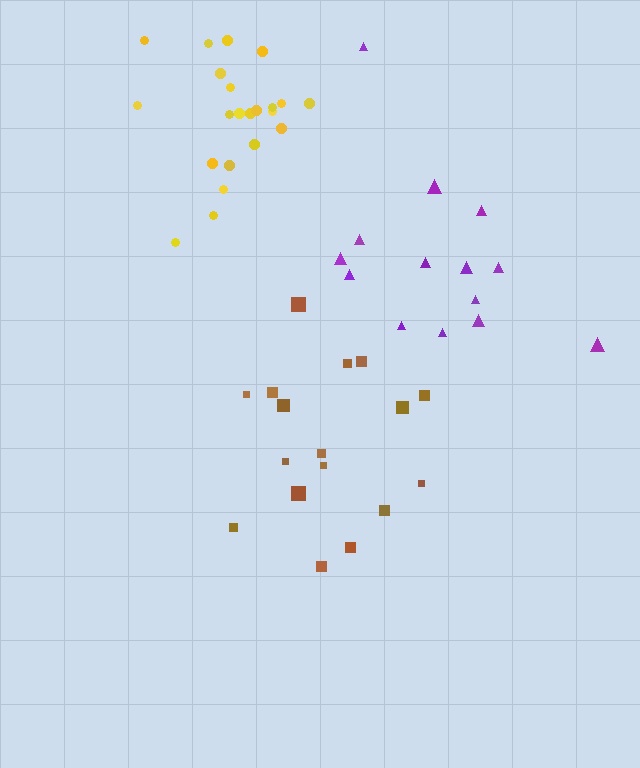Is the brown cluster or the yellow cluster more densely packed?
Yellow.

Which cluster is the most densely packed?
Yellow.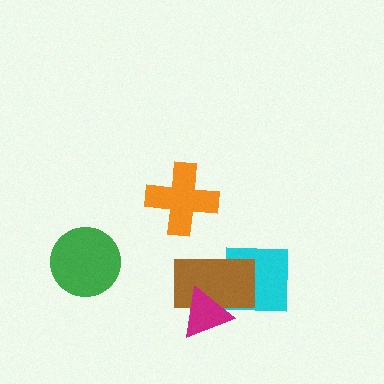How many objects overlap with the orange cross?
0 objects overlap with the orange cross.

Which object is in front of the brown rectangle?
The magenta triangle is in front of the brown rectangle.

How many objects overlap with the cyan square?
2 objects overlap with the cyan square.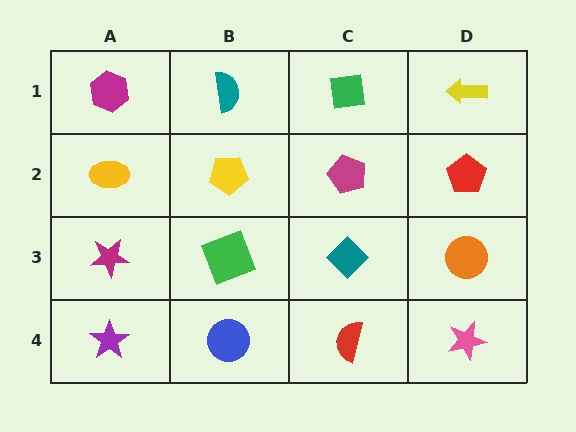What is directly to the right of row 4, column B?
A red semicircle.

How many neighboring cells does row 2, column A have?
3.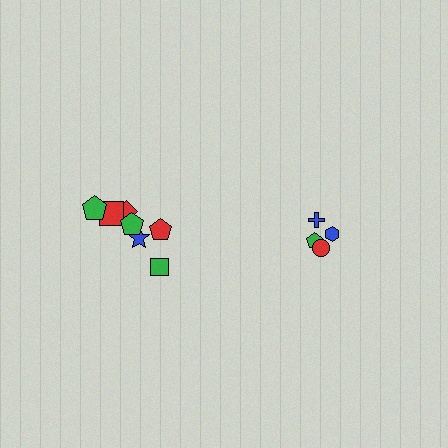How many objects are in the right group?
There are 4 objects.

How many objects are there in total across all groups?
There are 11 objects.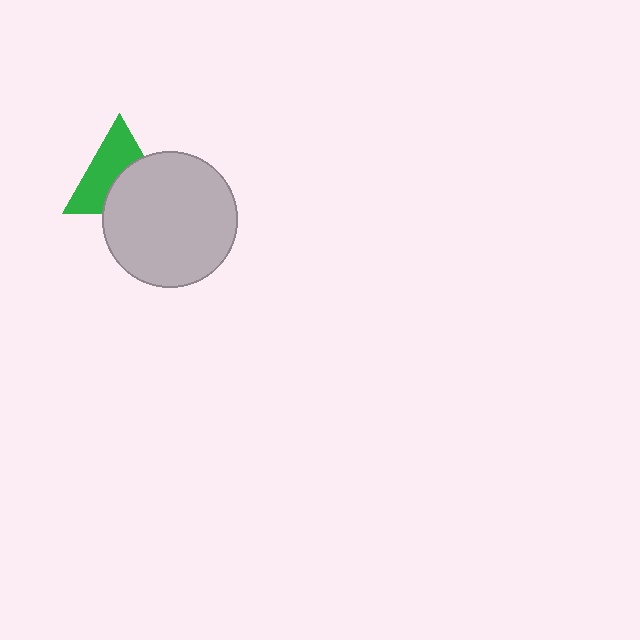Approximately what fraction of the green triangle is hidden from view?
Roughly 45% of the green triangle is hidden behind the light gray circle.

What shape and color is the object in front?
The object in front is a light gray circle.